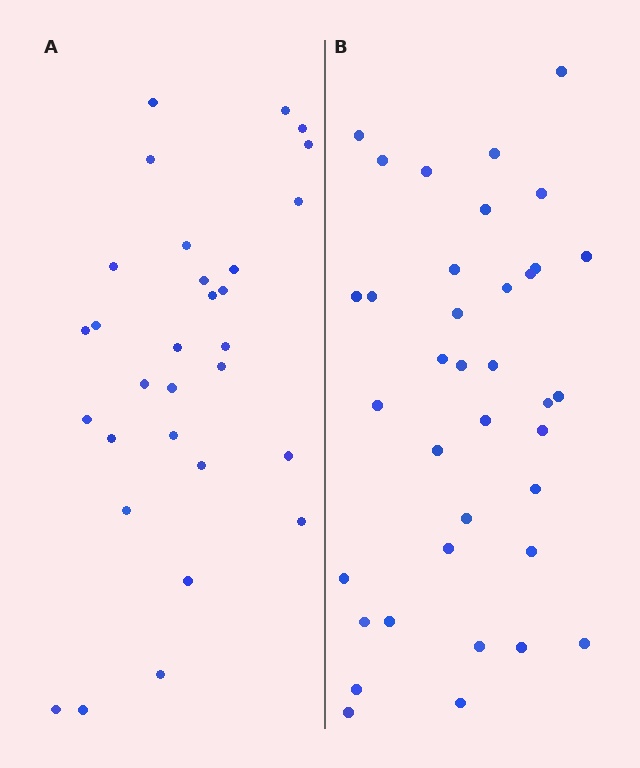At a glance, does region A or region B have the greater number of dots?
Region B (the right region) has more dots.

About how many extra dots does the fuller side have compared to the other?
Region B has roughly 8 or so more dots than region A.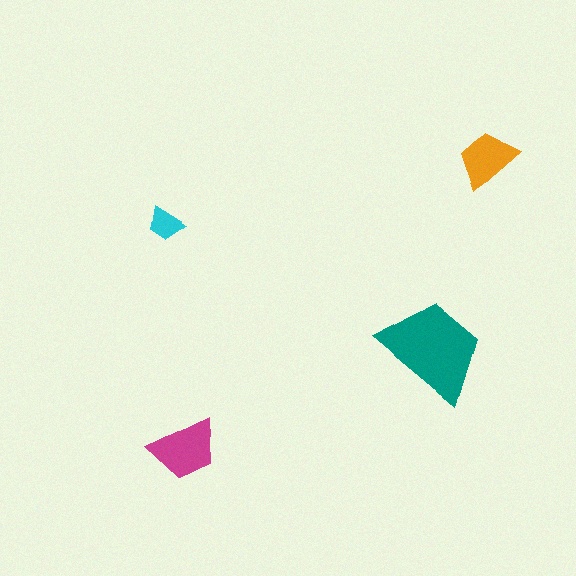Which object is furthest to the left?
The cyan trapezoid is leftmost.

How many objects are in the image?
There are 4 objects in the image.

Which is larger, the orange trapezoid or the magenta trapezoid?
The magenta one.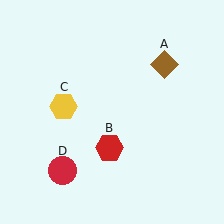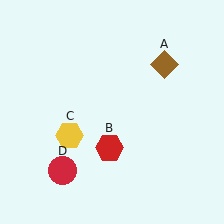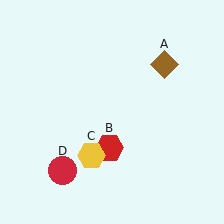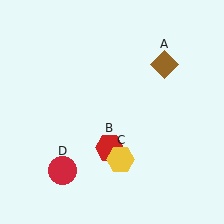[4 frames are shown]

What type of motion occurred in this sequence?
The yellow hexagon (object C) rotated counterclockwise around the center of the scene.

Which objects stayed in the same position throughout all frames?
Brown diamond (object A) and red hexagon (object B) and red circle (object D) remained stationary.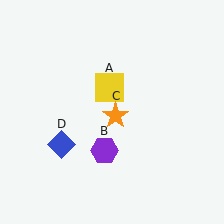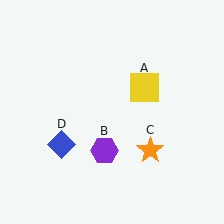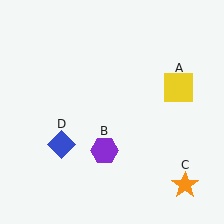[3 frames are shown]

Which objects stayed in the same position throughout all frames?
Purple hexagon (object B) and blue diamond (object D) remained stationary.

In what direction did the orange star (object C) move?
The orange star (object C) moved down and to the right.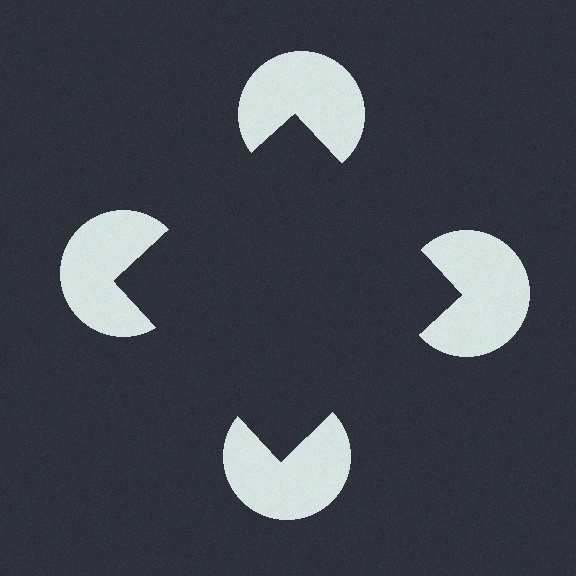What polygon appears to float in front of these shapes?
An illusory square — its edges are inferred from the aligned wedge cuts in the pac-man discs, not physically drawn.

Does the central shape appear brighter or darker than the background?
It typically appears slightly darker than the background, even though no actual brightness change is drawn.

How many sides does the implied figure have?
4 sides.